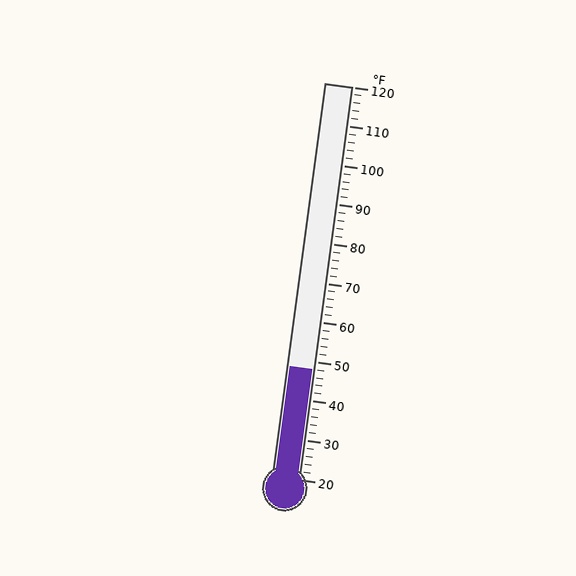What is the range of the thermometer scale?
The thermometer scale ranges from 20°F to 120°F.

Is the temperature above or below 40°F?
The temperature is above 40°F.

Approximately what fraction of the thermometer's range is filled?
The thermometer is filled to approximately 30% of its range.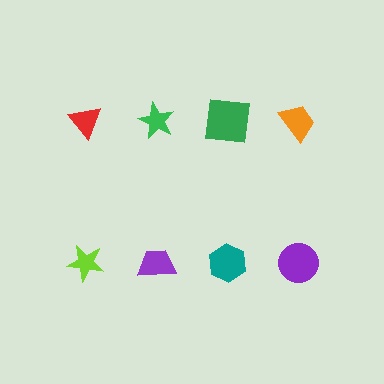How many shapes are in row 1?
4 shapes.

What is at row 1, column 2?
A green star.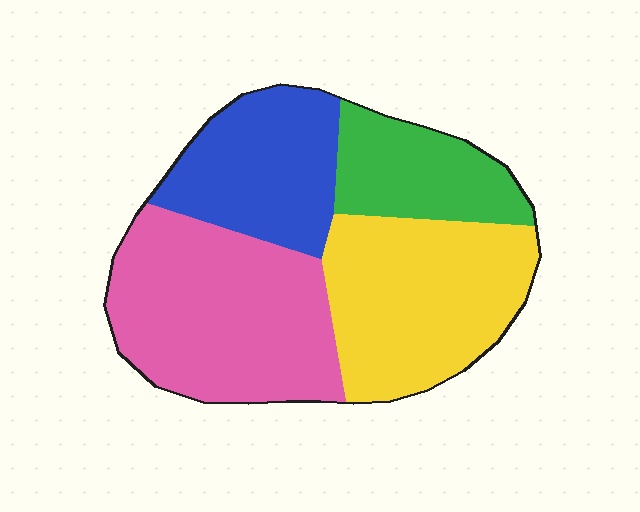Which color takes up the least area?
Green, at roughly 15%.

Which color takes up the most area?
Pink, at roughly 35%.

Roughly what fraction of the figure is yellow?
Yellow takes up about one third (1/3) of the figure.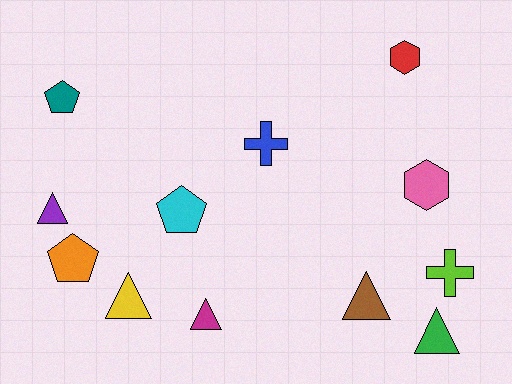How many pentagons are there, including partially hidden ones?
There are 3 pentagons.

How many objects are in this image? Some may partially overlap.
There are 12 objects.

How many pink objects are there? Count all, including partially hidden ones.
There is 1 pink object.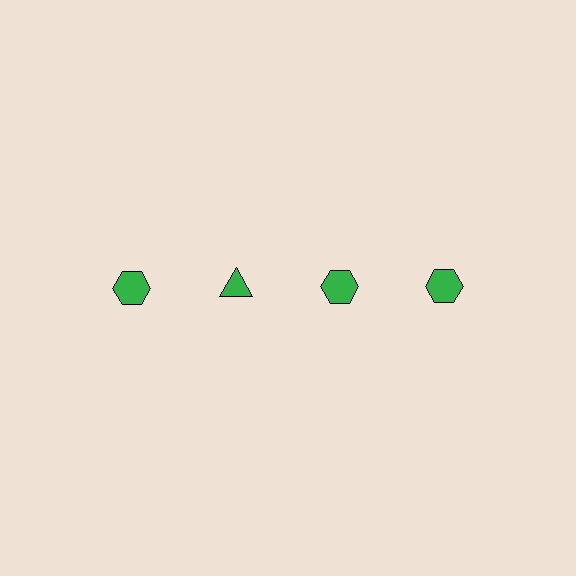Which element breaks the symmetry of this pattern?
The green triangle in the top row, second from left column breaks the symmetry. All other shapes are green hexagons.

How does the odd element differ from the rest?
It has a different shape: triangle instead of hexagon.